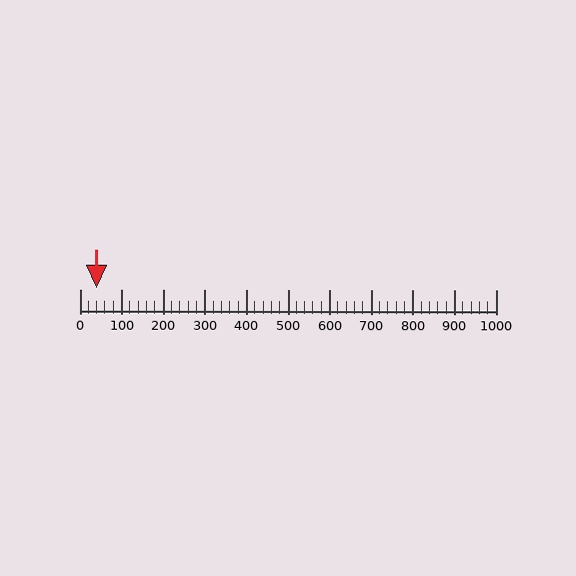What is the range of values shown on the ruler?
The ruler shows values from 0 to 1000.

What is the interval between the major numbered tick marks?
The major tick marks are spaced 100 units apart.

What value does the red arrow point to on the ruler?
The red arrow points to approximately 40.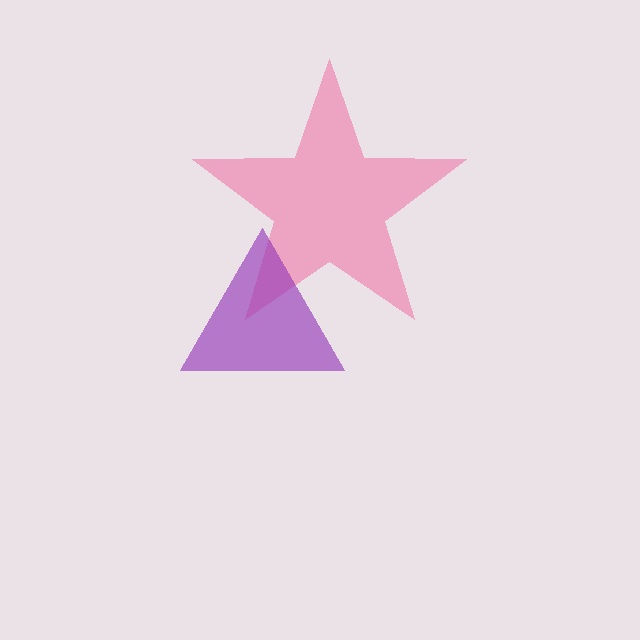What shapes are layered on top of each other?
The layered shapes are: a pink star, a purple triangle.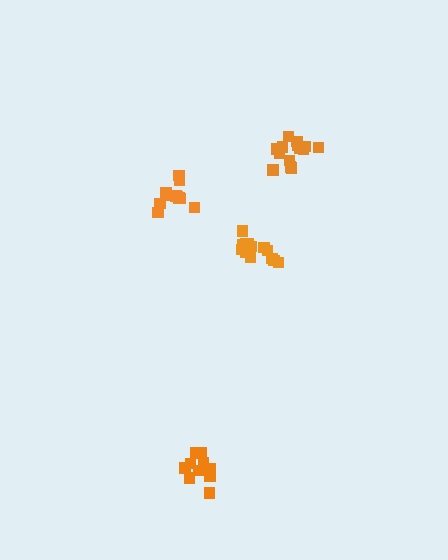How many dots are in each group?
Group 1: 14 dots, Group 2: 11 dots, Group 3: 11 dots, Group 4: 14 dots (50 total).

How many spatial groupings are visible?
There are 4 spatial groupings.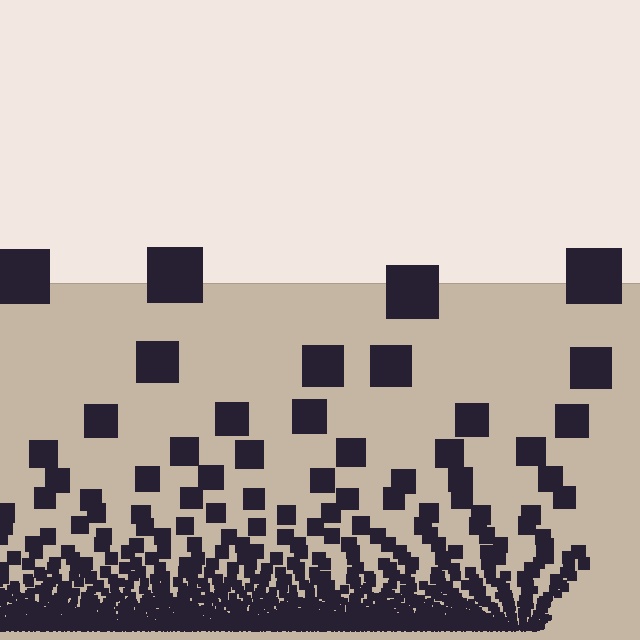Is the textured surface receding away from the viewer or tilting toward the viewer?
The surface appears to tilt toward the viewer. Texture elements get larger and sparser toward the top.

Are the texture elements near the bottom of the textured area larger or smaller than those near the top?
Smaller. The gradient is inverted — elements near the bottom are smaller and denser.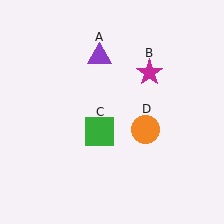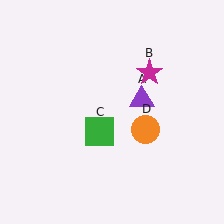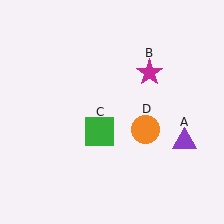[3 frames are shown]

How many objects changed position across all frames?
1 object changed position: purple triangle (object A).